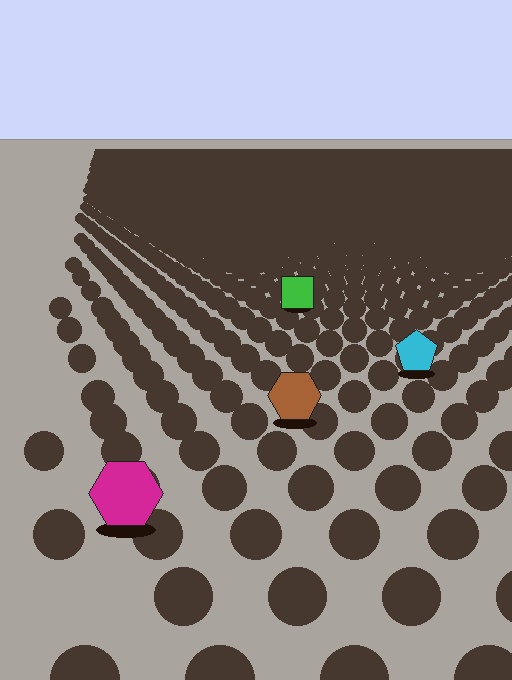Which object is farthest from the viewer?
The green square is farthest from the viewer. It appears smaller and the ground texture around it is denser.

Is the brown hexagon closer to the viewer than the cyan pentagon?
Yes. The brown hexagon is closer — you can tell from the texture gradient: the ground texture is coarser near it.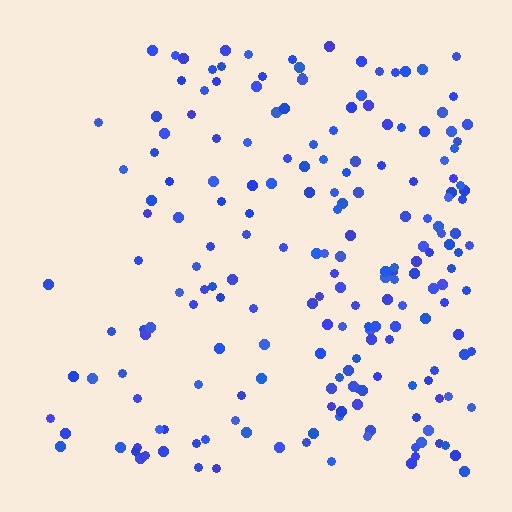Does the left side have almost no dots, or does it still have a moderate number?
Still a moderate number, just noticeably fewer than the right.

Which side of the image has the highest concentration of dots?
The right.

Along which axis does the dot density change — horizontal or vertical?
Horizontal.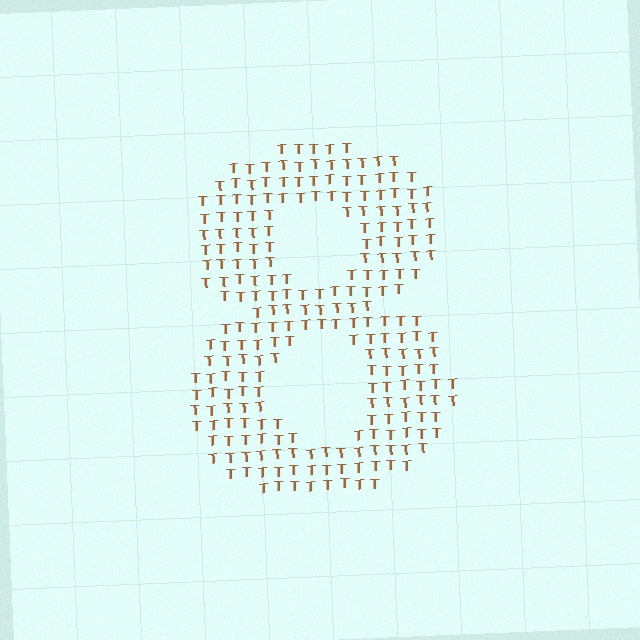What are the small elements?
The small elements are letter T's.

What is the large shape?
The large shape is the digit 8.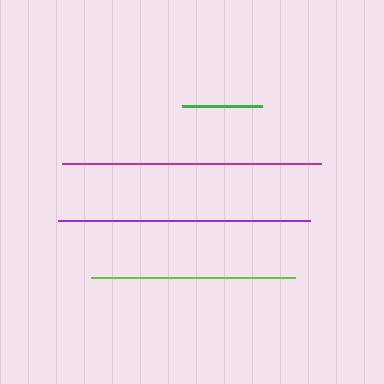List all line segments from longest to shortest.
From longest to shortest: magenta, purple, lime, green.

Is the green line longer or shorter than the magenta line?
The magenta line is longer than the green line.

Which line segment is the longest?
The magenta line is the longest at approximately 258 pixels.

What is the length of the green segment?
The green segment is approximately 81 pixels long.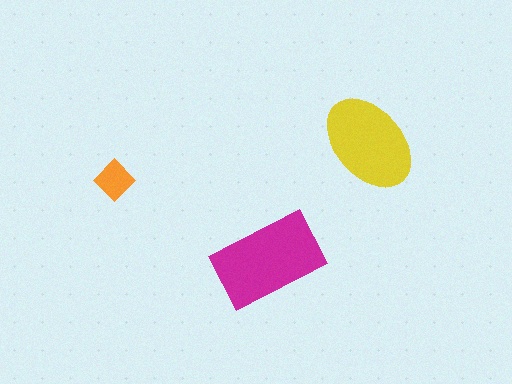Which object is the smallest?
The orange diamond.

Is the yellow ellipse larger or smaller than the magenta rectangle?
Smaller.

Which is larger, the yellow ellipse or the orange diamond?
The yellow ellipse.